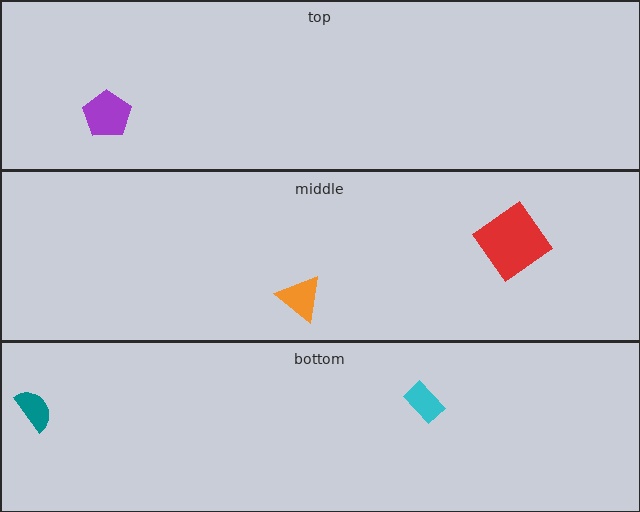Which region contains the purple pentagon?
The top region.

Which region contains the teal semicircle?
The bottom region.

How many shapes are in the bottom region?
2.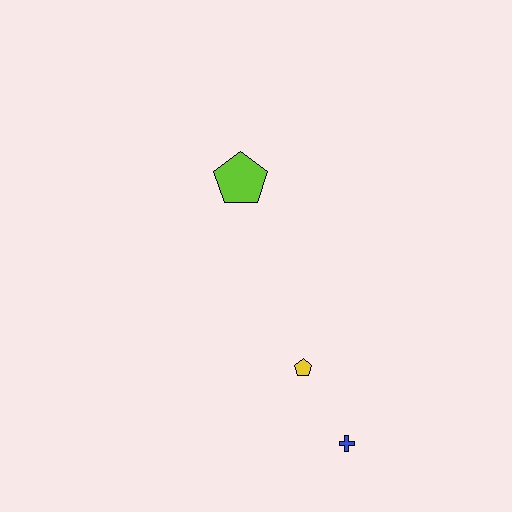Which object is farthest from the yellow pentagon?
The lime pentagon is farthest from the yellow pentagon.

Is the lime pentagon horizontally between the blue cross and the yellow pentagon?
No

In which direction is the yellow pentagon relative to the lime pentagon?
The yellow pentagon is below the lime pentagon.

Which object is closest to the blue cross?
The yellow pentagon is closest to the blue cross.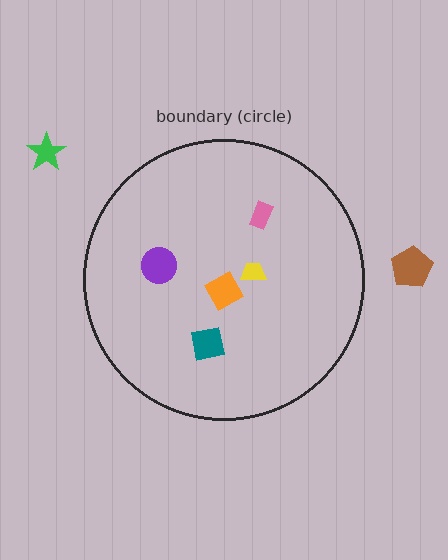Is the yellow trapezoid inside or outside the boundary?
Inside.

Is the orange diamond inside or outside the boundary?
Inside.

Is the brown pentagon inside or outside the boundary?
Outside.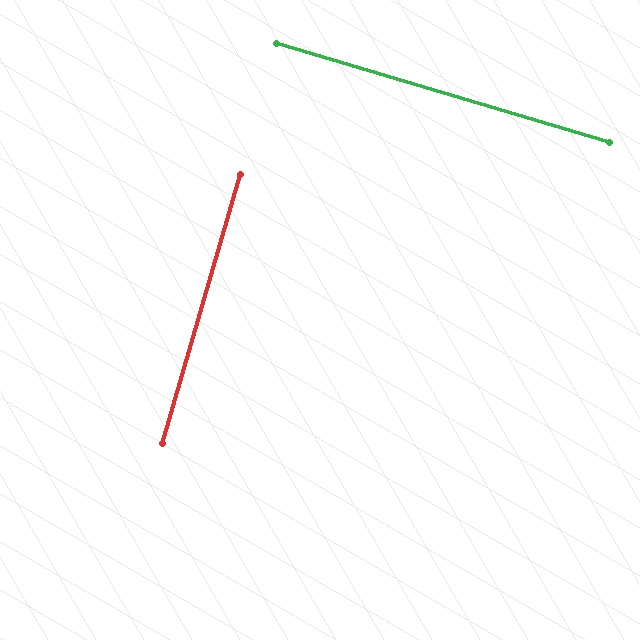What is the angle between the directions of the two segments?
Approximately 90 degrees.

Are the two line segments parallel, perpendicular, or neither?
Perpendicular — they meet at approximately 90°.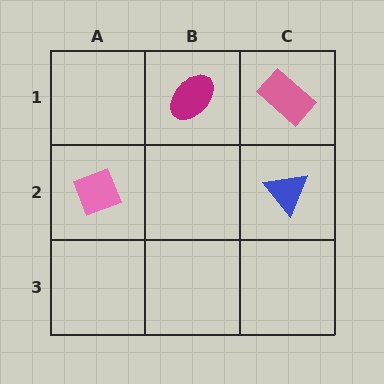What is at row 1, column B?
A magenta ellipse.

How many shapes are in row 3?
0 shapes.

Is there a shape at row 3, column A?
No, that cell is empty.